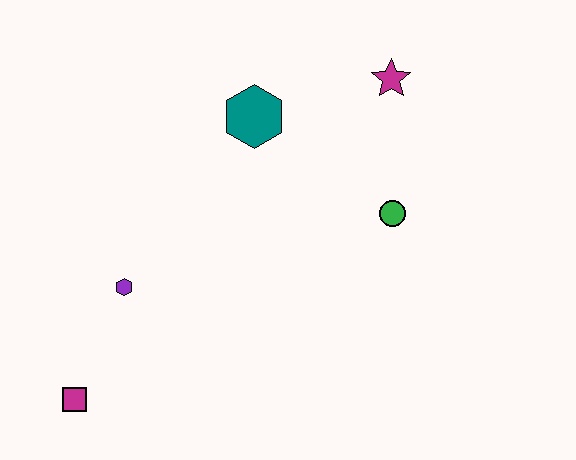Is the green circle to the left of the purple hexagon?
No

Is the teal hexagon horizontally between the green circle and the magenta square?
Yes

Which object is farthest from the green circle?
The magenta square is farthest from the green circle.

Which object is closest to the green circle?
The magenta star is closest to the green circle.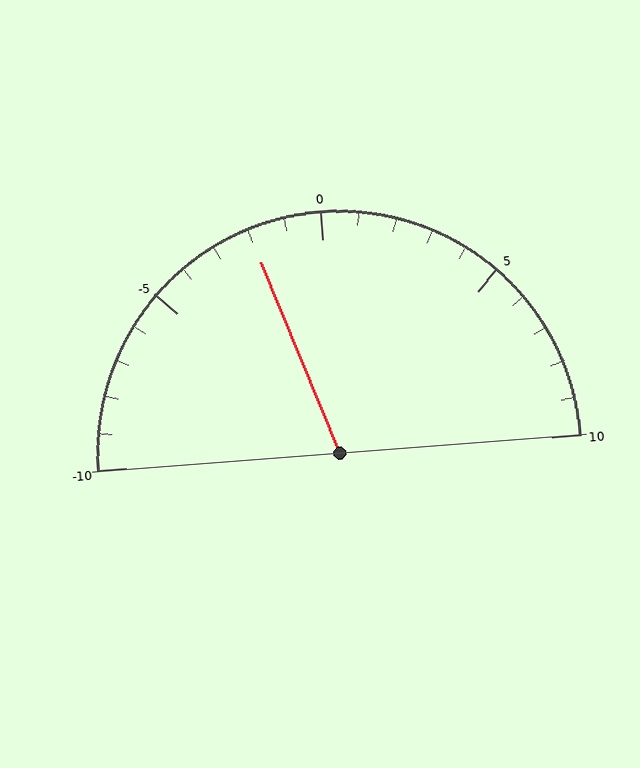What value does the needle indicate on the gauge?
The needle indicates approximately -2.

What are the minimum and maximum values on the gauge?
The gauge ranges from -10 to 10.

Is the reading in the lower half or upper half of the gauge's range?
The reading is in the lower half of the range (-10 to 10).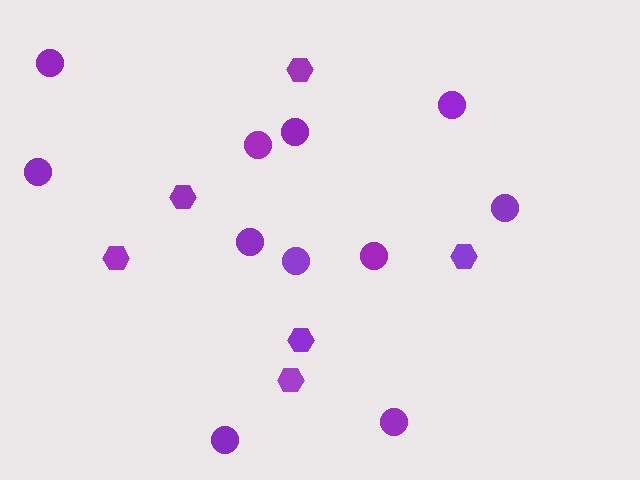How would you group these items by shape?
There are 2 groups: one group of hexagons (6) and one group of circles (11).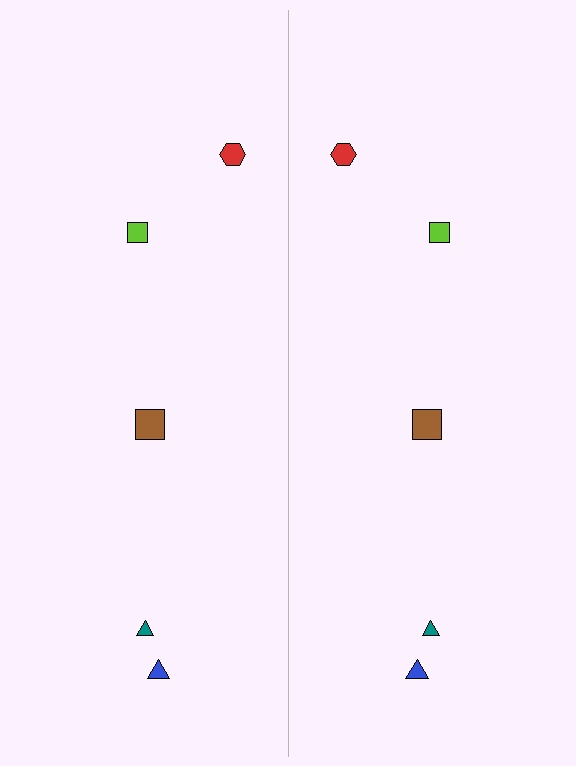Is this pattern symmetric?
Yes, this pattern has bilateral (reflection) symmetry.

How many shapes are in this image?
There are 10 shapes in this image.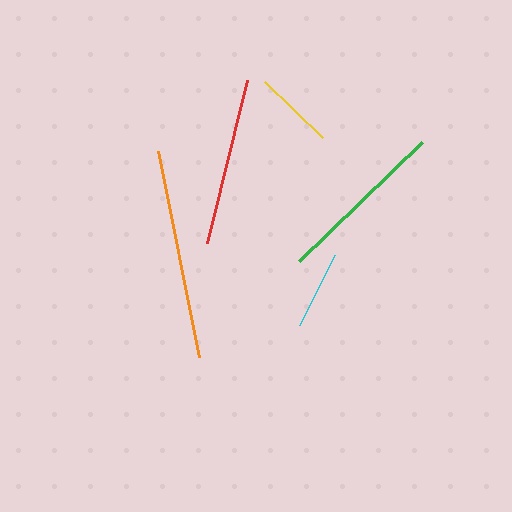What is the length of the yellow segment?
The yellow segment is approximately 81 pixels long.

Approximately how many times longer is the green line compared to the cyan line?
The green line is approximately 2.2 times the length of the cyan line.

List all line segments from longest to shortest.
From longest to shortest: orange, green, red, yellow, cyan.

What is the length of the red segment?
The red segment is approximately 168 pixels long.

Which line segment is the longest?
The orange line is the longest at approximately 210 pixels.